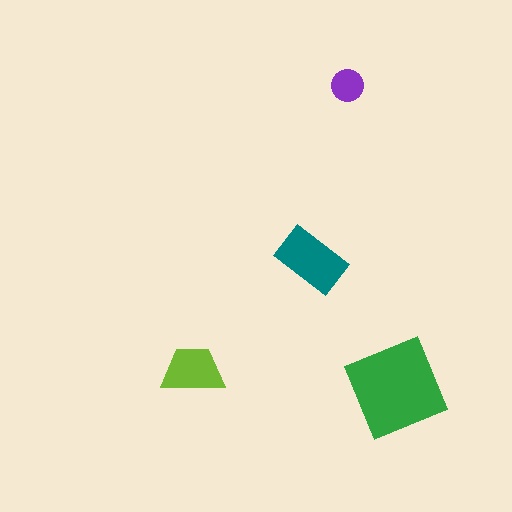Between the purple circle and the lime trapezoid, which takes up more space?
The lime trapezoid.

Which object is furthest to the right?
The green square is rightmost.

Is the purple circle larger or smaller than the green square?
Smaller.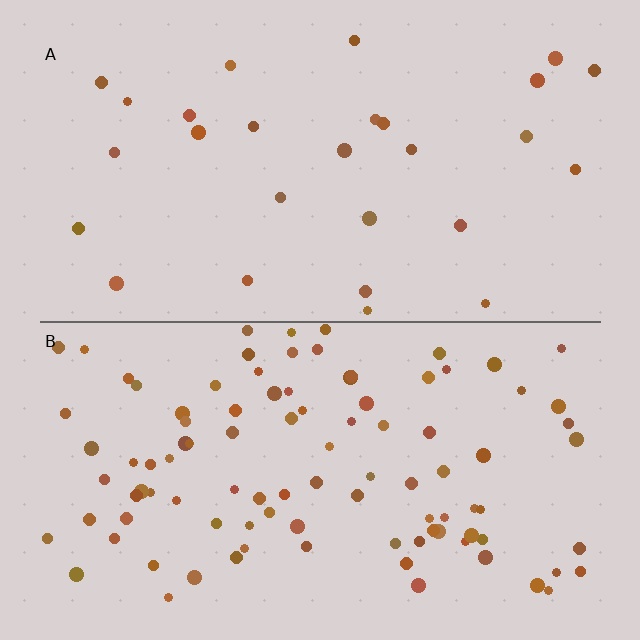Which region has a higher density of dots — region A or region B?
B (the bottom).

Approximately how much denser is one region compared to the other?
Approximately 3.6× — region B over region A.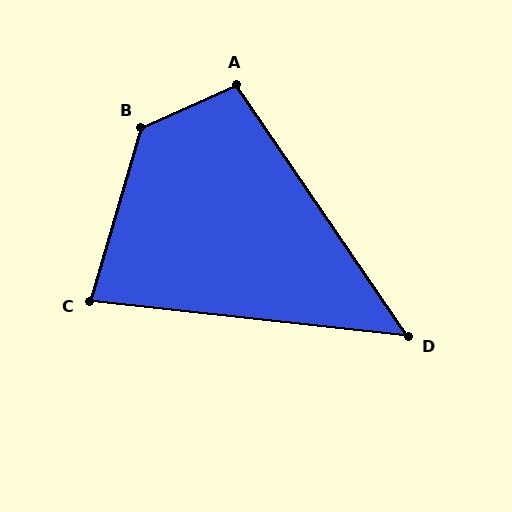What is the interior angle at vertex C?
Approximately 80 degrees (acute).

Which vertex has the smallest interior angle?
D, at approximately 49 degrees.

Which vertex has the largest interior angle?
B, at approximately 131 degrees.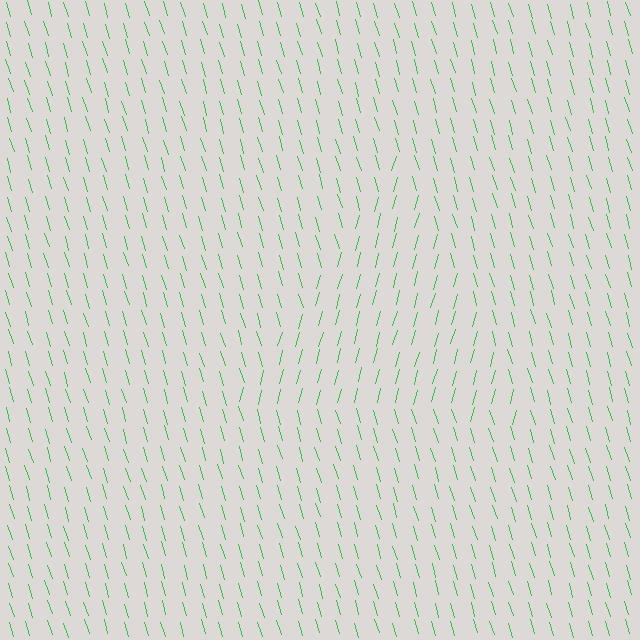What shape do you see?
I see a triangle.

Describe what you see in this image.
The image is filled with small green line segments. A triangle region in the image has lines oriented differently from the surrounding lines, creating a visible texture boundary.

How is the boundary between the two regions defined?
The boundary is defined purely by a change in line orientation (approximately 32 degrees difference). All lines are the same color and thickness.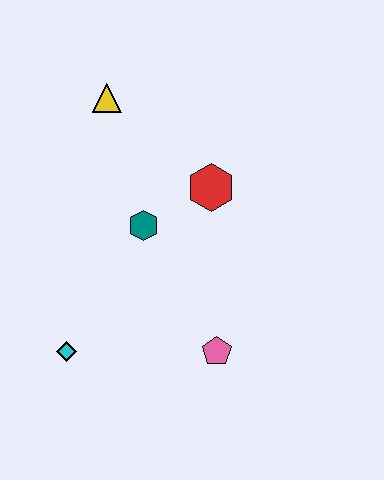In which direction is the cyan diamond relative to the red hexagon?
The cyan diamond is below the red hexagon.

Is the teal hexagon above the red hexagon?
No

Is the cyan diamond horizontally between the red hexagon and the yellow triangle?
No